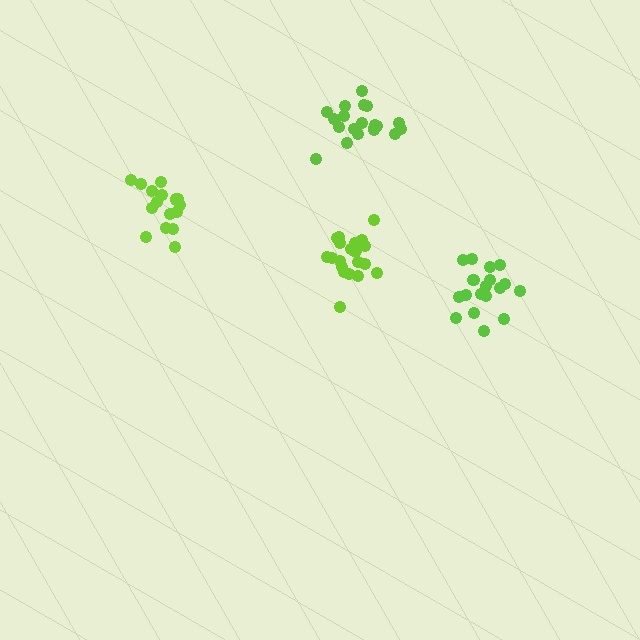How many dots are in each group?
Group 1: 21 dots, Group 2: 21 dots, Group 3: 18 dots, Group 4: 17 dots (77 total).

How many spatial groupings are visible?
There are 4 spatial groupings.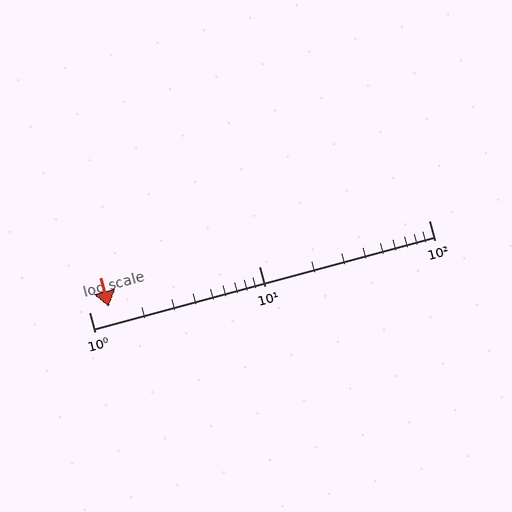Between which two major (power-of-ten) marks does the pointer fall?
The pointer is between 1 and 10.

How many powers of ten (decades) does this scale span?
The scale spans 2 decades, from 1 to 100.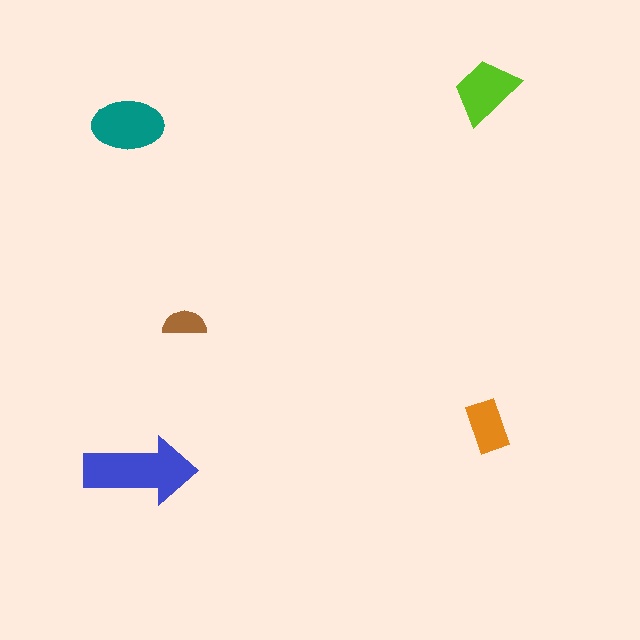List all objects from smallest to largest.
The brown semicircle, the orange rectangle, the lime trapezoid, the teal ellipse, the blue arrow.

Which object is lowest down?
The blue arrow is bottommost.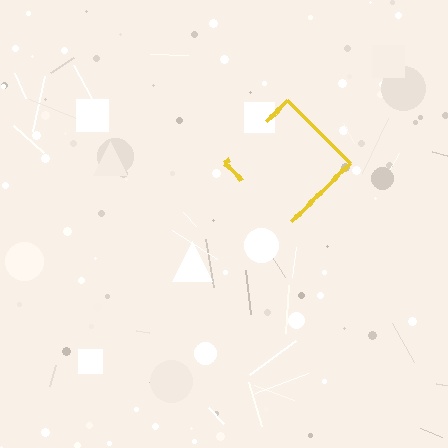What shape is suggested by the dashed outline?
The dashed outline suggests a diamond.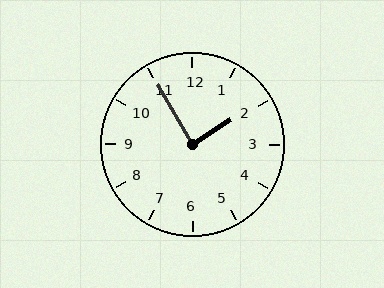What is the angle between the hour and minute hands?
Approximately 88 degrees.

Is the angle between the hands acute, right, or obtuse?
It is right.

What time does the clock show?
1:55.